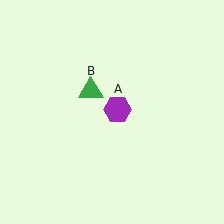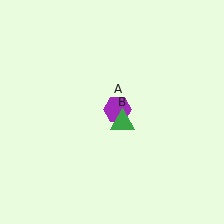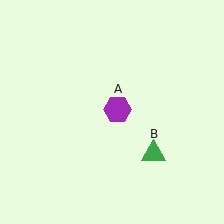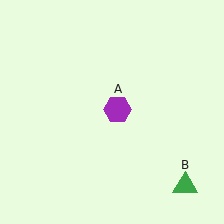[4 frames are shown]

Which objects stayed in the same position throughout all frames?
Purple hexagon (object A) remained stationary.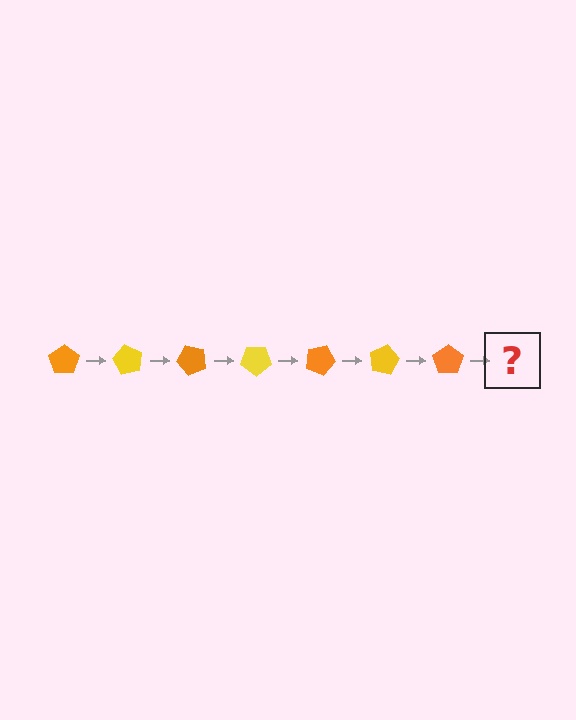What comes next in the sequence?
The next element should be a yellow pentagon, rotated 420 degrees from the start.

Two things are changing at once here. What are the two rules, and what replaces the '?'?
The two rules are that it rotates 60 degrees each step and the color cycles through orange and yellow. The '?' should be a yellow pentagon, rotated 420 degrees from the start.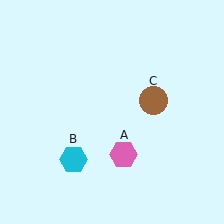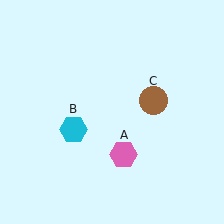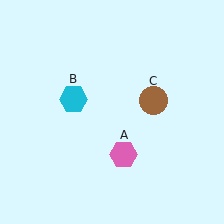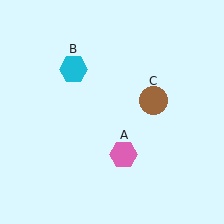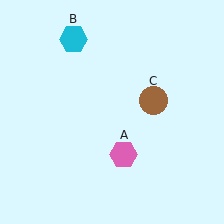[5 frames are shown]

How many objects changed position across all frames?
1 object changed position: cyan hexagon (object B).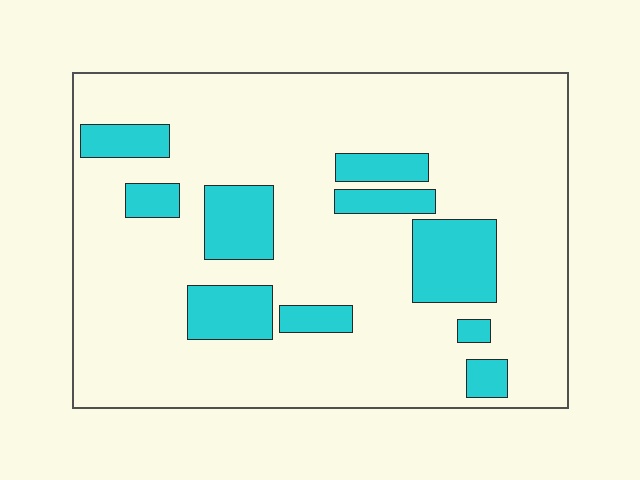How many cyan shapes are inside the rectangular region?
10.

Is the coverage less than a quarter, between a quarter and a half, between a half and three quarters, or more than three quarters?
Less than a quarter.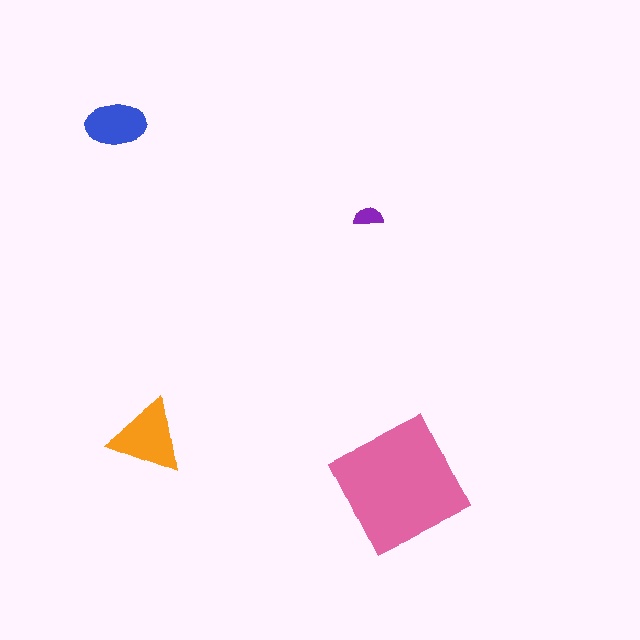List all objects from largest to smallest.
The pink square, the orange triangle, the blue ellipse, the purple semicircle.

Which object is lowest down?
The pink square is bottommost.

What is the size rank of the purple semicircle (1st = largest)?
4th.